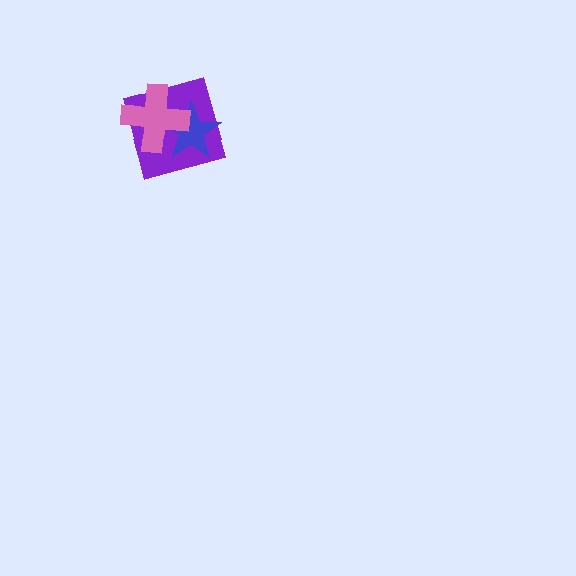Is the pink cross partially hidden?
No, no other shape covers it.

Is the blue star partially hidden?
Yes, it is partially covered by another shape.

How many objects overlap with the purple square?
2 objects overlap with the purple square.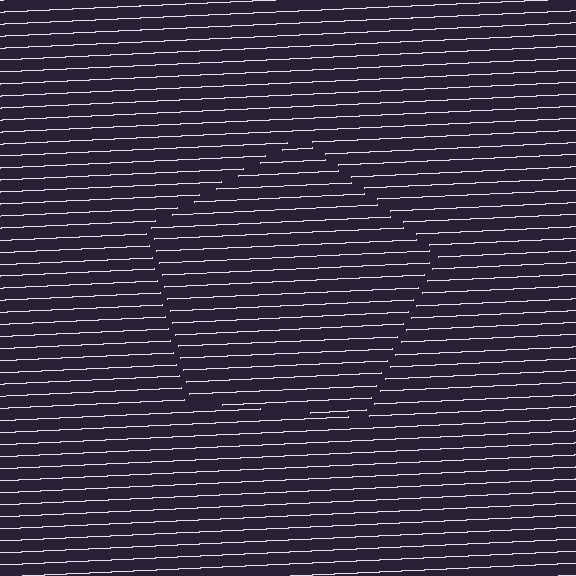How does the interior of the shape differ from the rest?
The interior of the shape contains the same grating, shifted by half a period — the contour is defined by the phase discontinuity where line-ends from the inner and outer gratings abut.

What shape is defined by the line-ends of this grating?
An illusory pentagon. The interior of the shape contains the same grating, shifted by half a period — the contour is defined by the phase discontinuity where line-ends from the inner and outer gratings abut.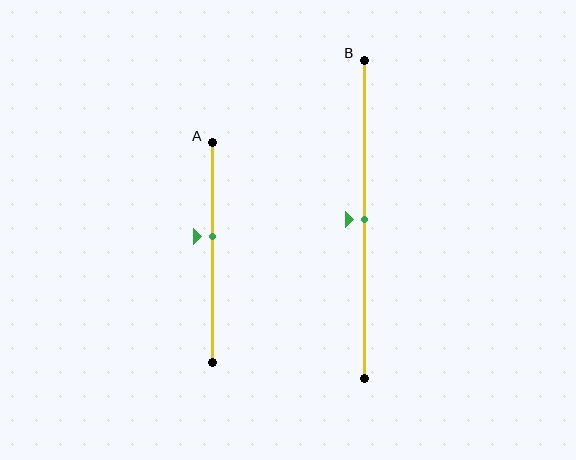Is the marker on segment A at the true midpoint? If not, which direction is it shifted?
No, the marker on segment A is shifted upward by about 7% of the segment length.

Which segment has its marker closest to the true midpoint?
Segment B has its marker closest to the true midpoint.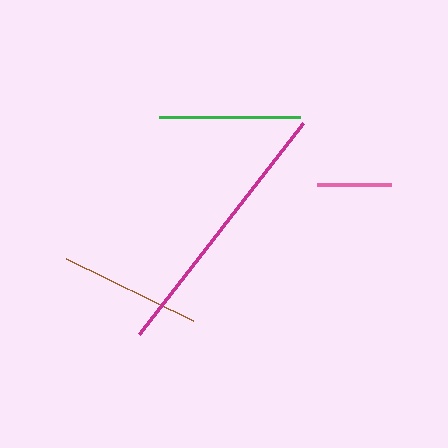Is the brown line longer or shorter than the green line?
The brown line is longer than the green line.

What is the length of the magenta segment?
The magenta segment is approximately 267 pixels long.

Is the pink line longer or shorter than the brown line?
The brown line is longer than the pink line.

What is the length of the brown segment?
The brown segment is approximately 142 pixels long.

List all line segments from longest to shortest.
From longest to shortest: magenta, brown, green, pink.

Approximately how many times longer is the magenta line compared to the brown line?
The magenta line is approximately 1.9 times the length of the brown line.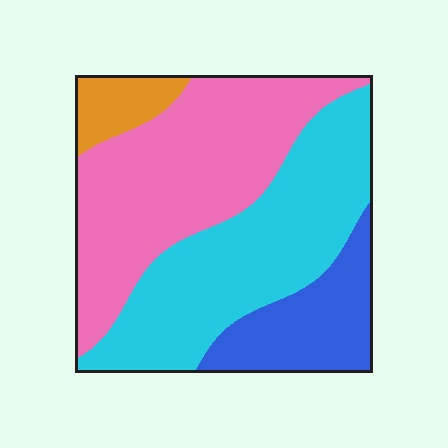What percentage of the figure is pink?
Pink takes up between a quarter and a half of the figure.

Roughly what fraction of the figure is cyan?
Cyan covers about 40% of the figure.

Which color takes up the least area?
Orange, at roughly 5%.